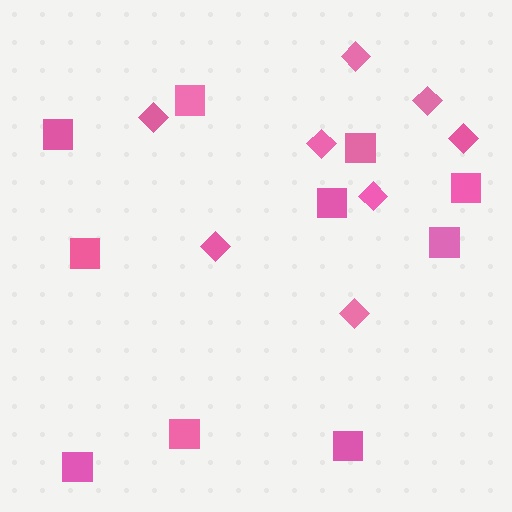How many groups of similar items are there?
There are 2 groups: one group of squares (10) and one group of diamonds (8).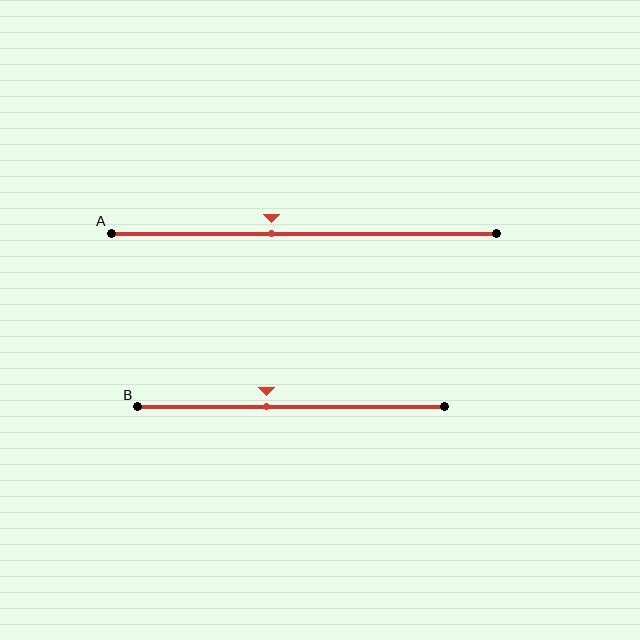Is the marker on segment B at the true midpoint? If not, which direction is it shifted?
No, the marker on segment B is shifted to the left by about 8% of the segment length.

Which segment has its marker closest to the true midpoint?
Segment B has its marker closest to the true midpoint.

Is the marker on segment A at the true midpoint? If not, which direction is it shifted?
No, the marker on segment A is shifted to the left by about 8% of the segment length.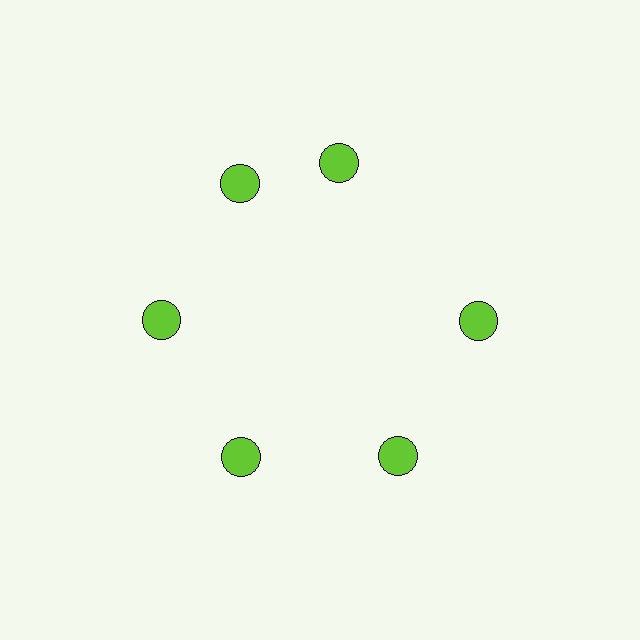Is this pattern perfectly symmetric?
No. The 6 lime circles are arranged in a ring, but one element near the 1 o'clock position is rotated out of alignment along the ring, breaking the 6-fold rotational symmetry.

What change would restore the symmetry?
The symmetry would be restored by rotating it back into even spacing with its neighbors so that all 6 circles sit at equal angles and equal distance from the center.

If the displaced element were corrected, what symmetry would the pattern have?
It would have 6-fold rotational symmetry — the pattern would map onto itself every 60 degrees.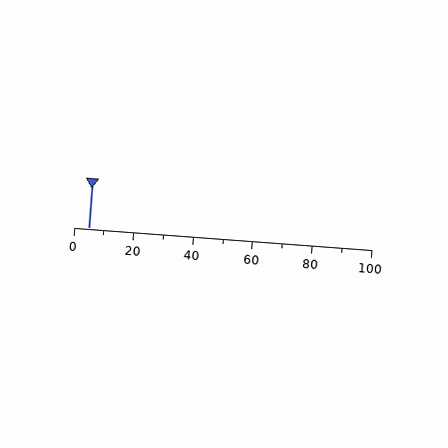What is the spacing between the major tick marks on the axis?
The major ticks are spaced 20 apart.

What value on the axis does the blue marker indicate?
The marker indicates approximately 5.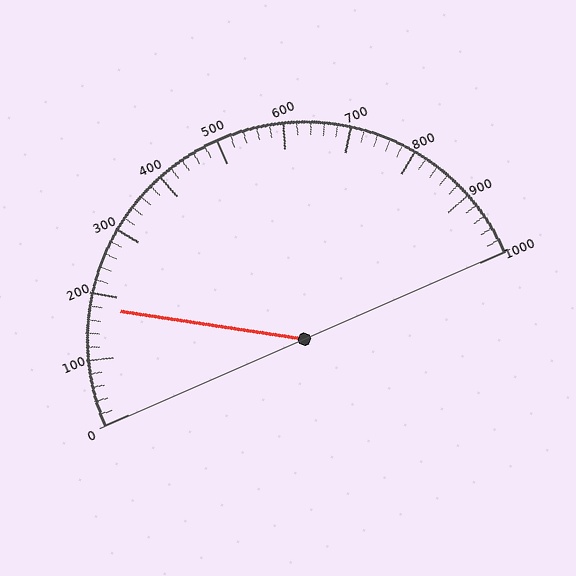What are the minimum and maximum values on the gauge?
The gauge ranges from 0 to 1000.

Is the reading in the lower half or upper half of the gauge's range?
The reading is in the lower half of the range (0 to 1000).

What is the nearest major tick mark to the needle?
The nearest major tick mark is 200.